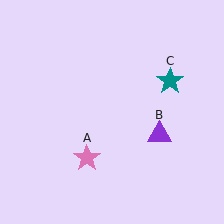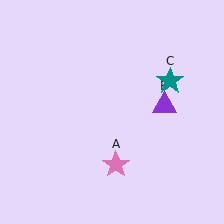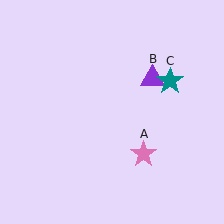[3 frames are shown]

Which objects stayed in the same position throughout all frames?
Teal star (object C) remained stationary.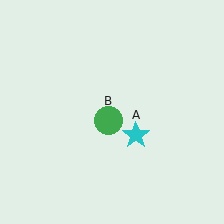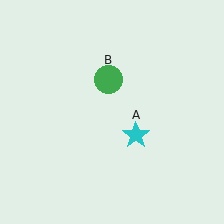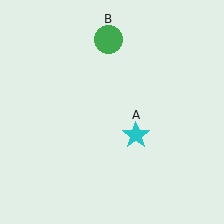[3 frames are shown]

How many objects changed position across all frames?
1 object changed position: green circle (object B).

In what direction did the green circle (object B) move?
The green circle (object B) moved up.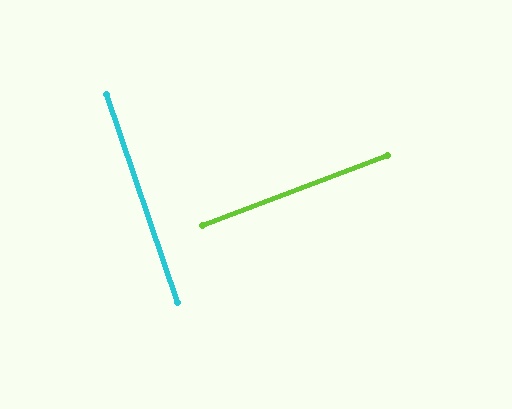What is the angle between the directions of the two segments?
Approximately 88 degrees.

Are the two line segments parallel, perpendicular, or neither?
Perpendicular — they meet at approximately 88°.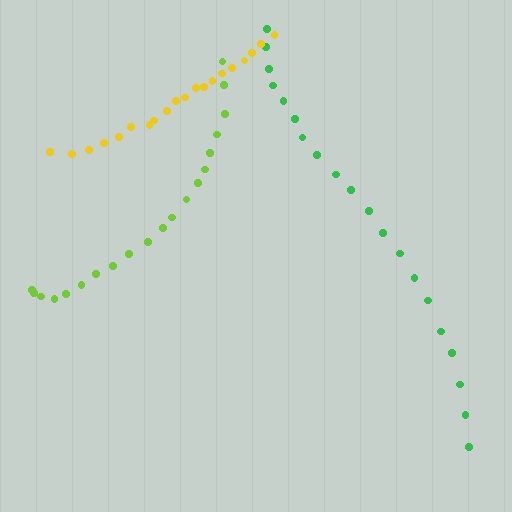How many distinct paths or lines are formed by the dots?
There are 3 distinct paths.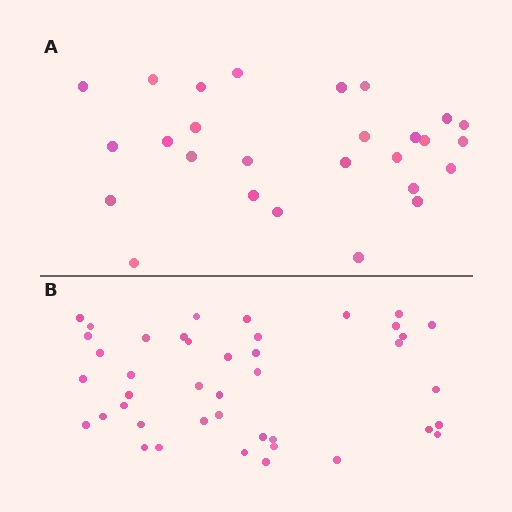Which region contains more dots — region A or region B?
Region B (the bottom region) has more dots.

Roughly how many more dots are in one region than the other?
Region B has approximately 15 more dots than region A.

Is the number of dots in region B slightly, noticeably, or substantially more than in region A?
Region B has substantially more. The ratio is roughly 1.6 to 1.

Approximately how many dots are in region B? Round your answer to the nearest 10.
About 40 dots. (The exact count is 42, which rounds to 40.)